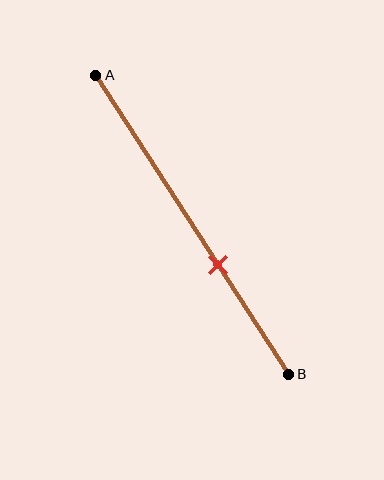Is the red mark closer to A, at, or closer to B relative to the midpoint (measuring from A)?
The red mark is closer to point B than the midpoint of segment AB.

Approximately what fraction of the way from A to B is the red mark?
The red mark is approximately 65% of the way from A to B.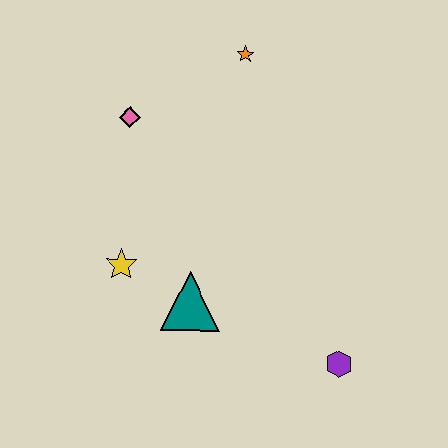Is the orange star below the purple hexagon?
No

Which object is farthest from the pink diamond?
The purple hexagon is farthest from the pink diamond.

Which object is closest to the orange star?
The pink diamond is closest to the orange star.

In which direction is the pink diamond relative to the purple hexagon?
The pink diamond is above the purple hexagon.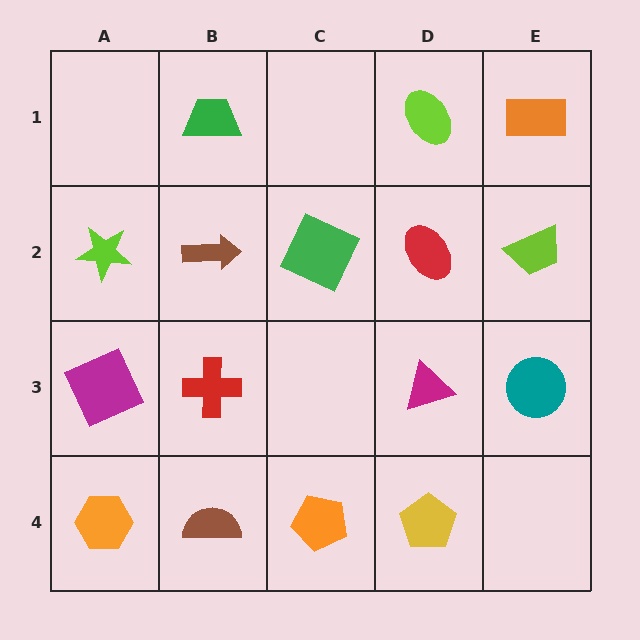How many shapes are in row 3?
4 shapes.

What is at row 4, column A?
An orange hexagon.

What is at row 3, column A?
A magenta square.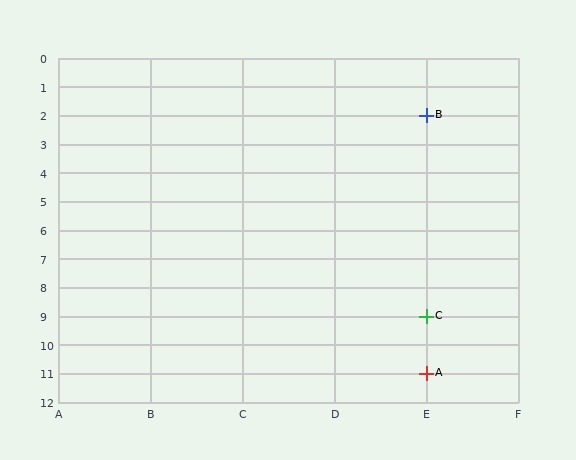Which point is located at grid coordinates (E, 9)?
Point C is at (E, 9).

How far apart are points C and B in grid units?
Points C and B are 7 rows apart.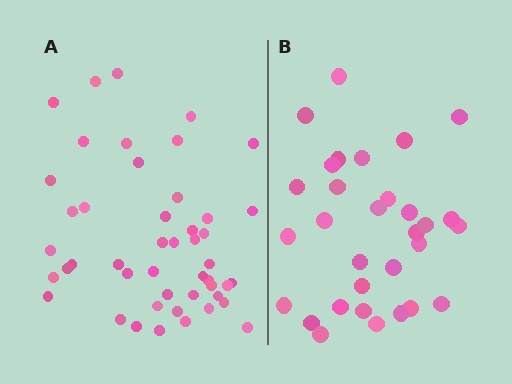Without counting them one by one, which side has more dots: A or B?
Region A (the left region) has more dots.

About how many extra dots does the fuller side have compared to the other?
Region A has approximately 15 more dots than region B.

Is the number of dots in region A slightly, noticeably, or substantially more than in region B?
Region A has substantially more. The ratio is roughly 1.5 to 1.